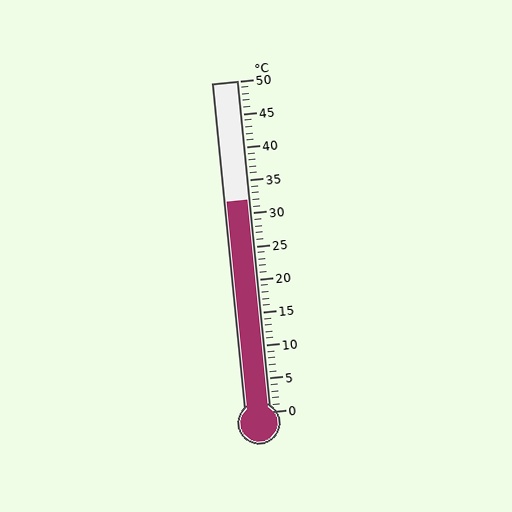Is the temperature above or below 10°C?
The temperature is above 10°C.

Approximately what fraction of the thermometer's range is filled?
The thermometer is filled to approximately 65% of its range.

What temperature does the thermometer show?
The thermometer shows approximately 32°C.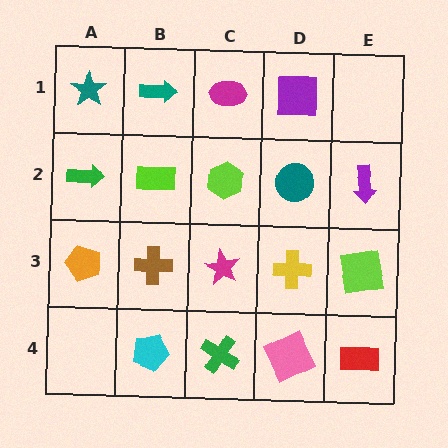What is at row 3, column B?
A brown cross.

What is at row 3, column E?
A lime square.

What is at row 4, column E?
A red rectangle.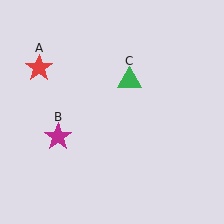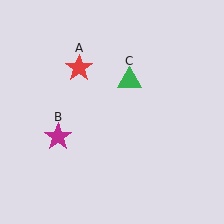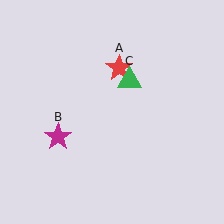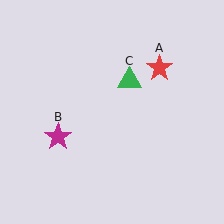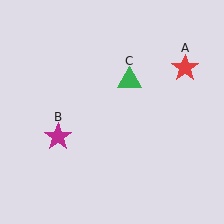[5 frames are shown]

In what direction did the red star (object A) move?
The red star (object A) moved right.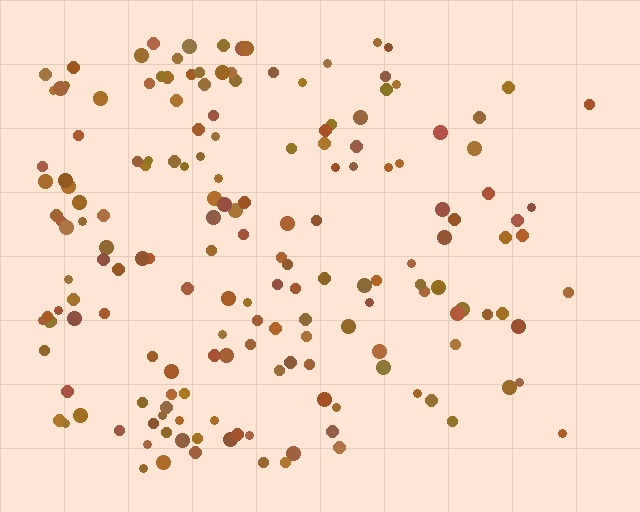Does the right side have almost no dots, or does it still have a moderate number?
Still a moderate number, just noticeably fewer than the left.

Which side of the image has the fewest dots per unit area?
The right.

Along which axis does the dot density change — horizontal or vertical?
Horizontal.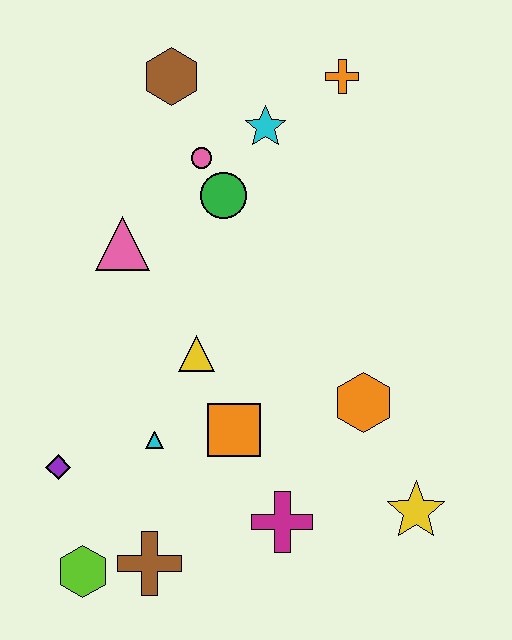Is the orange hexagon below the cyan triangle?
No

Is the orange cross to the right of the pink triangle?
Yes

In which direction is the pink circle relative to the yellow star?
The pink circle is above the yellow star.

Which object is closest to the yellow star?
The orange hexagon is closest to the yellow star.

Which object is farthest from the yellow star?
The brown hexagon is farthest from the yellow star.